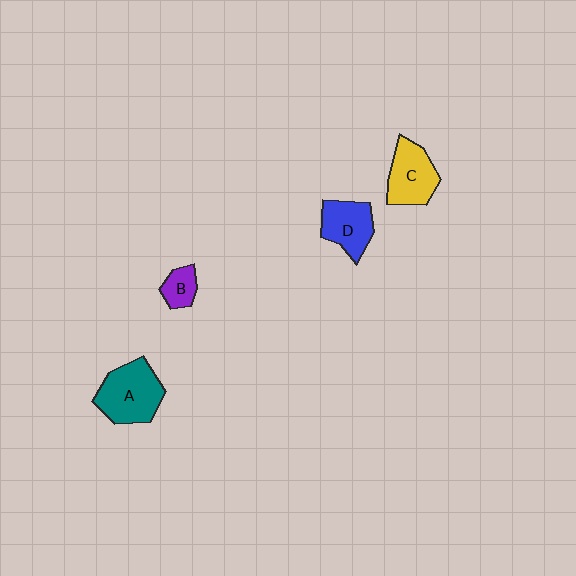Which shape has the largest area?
Shape A (teal).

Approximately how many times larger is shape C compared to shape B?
Approximately 2.1 times.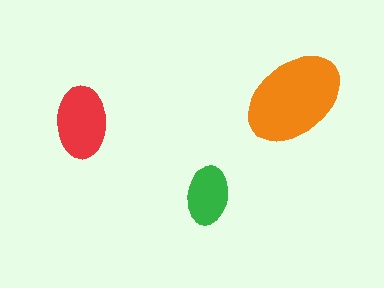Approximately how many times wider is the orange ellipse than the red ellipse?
About 1.5 times wider.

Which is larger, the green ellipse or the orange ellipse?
The orange one.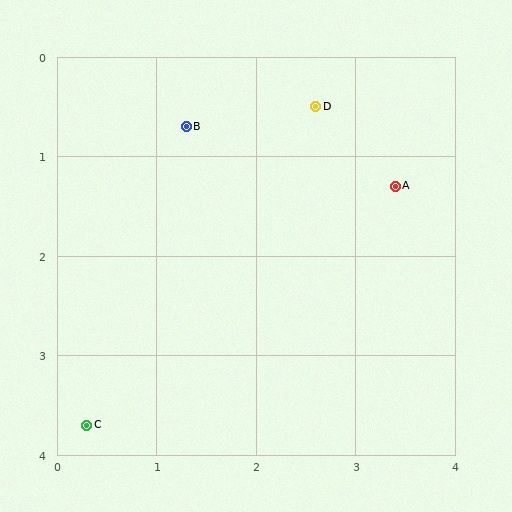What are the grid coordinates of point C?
Point C is at approximately (0.3, 3.7).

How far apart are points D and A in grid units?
Points D and A are about 1.1 grid units apart.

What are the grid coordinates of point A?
Point A is at approximately (3.4, 1.3).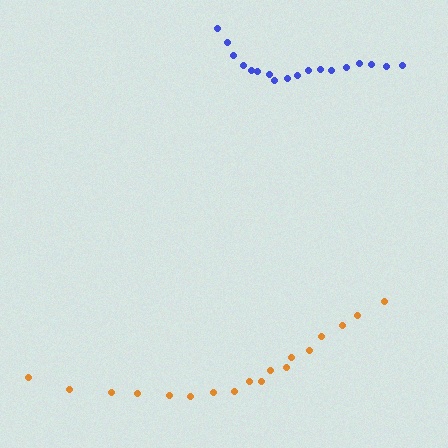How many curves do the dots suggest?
There are 2 distinct paths.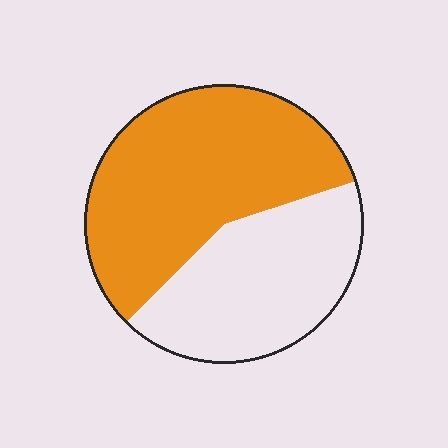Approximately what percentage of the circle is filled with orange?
Approximately 60%.